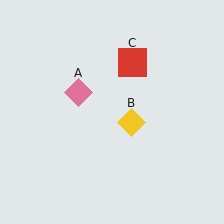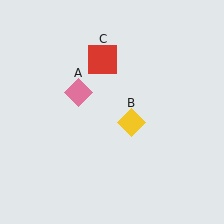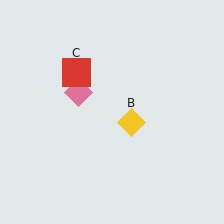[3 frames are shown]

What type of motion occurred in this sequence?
The red square (object C) rotated counterclockwise around the center of the scene.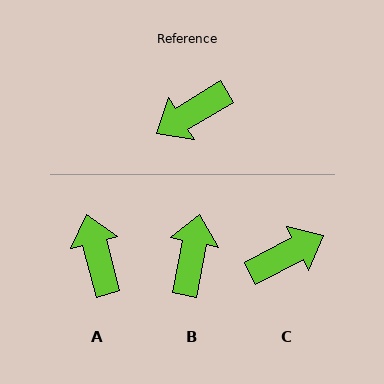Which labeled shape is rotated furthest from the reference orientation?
C, about 177 degrees away.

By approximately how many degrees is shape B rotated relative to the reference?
Approximately 132 degrees clockwise.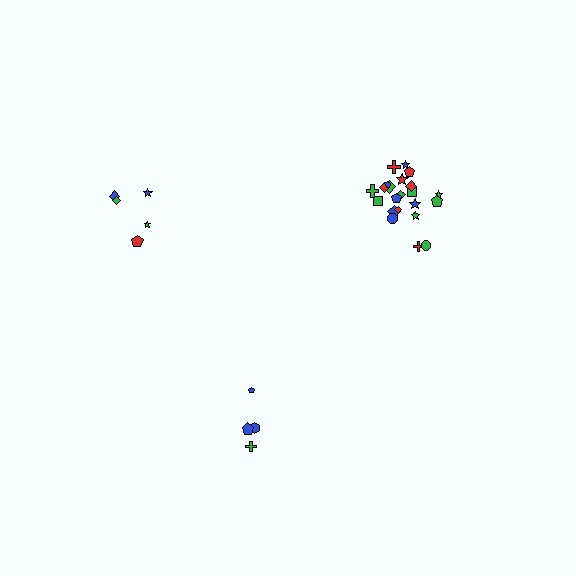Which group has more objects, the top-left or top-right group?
The top-right group.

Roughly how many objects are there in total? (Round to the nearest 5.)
Roughly 30 objects in total.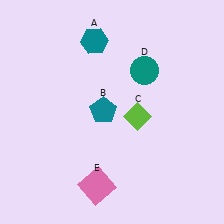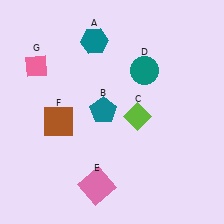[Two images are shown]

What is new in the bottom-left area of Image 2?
A brown square (F) was added in the bottom-left area of Image 2.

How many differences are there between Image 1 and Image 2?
There are 2 differences between the two images.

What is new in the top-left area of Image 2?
A pink diamond (G) was added in the top-left area of Image 2.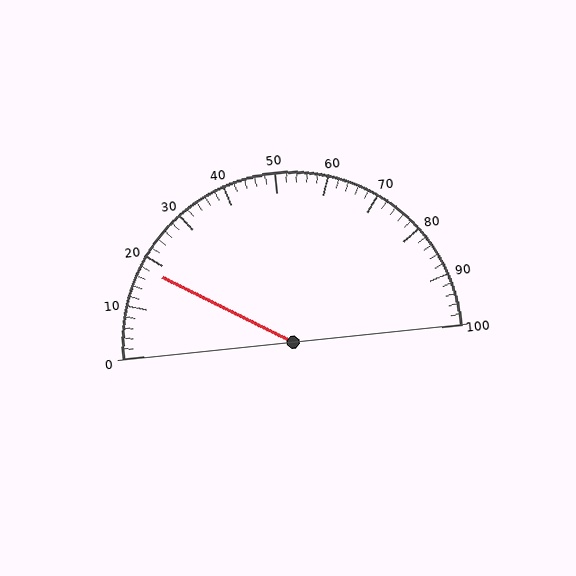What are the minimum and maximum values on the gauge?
The gauge ranges from 0 to 100.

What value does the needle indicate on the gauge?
The needle indicates approximately 18.